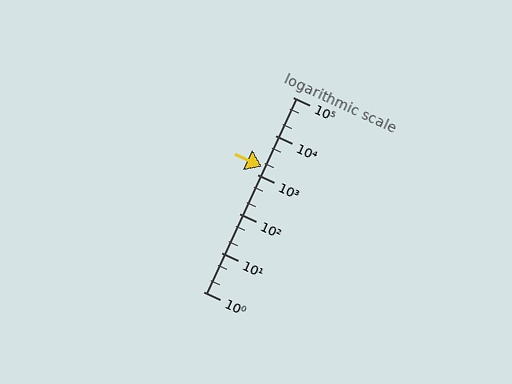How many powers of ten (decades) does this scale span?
The scale spans 5 decades, from 1 to 100000.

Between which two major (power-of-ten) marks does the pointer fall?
The pointer is between 1000 and 10000.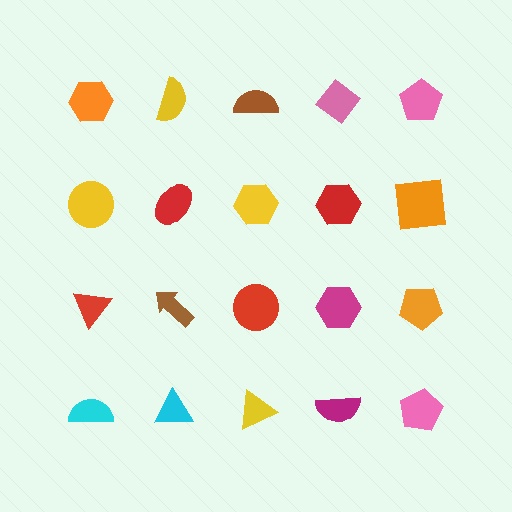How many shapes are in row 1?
5 shapes.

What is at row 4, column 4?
A magenta semicircle.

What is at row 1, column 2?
A yellow semicircle.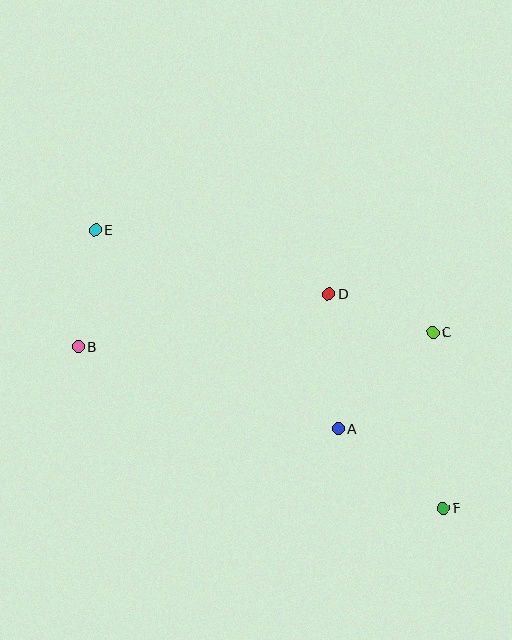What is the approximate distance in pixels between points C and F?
The distance between C and F is approximately 176 pixels.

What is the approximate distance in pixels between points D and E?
The distance between D and E is approximately 242 pixels.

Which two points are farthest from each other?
Points E and F are farthest from each other.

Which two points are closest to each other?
Points C and D are closest to each other.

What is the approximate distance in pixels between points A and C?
The distance between A and C is approximately 135 pixels.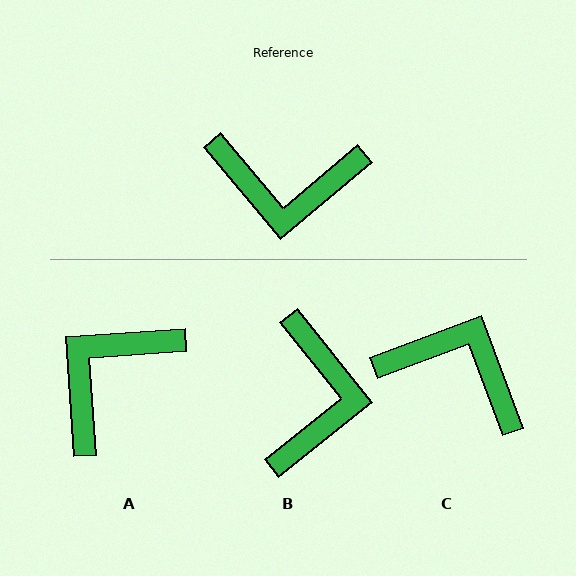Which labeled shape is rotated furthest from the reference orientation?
C, about 161 degrees away.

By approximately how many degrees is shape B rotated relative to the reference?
Approximately 89 degrees counter-clockwise.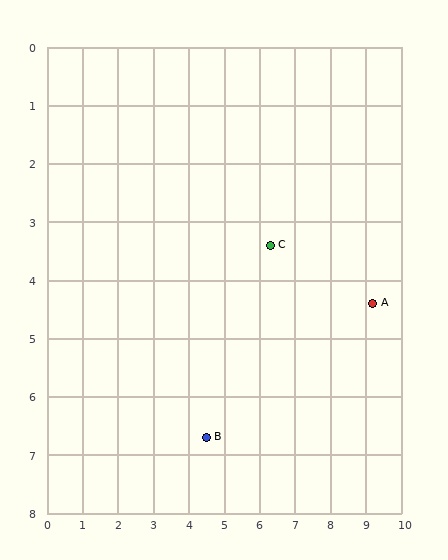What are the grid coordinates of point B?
Point B is at approximately (4.5, 6.7).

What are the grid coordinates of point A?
Point A is at approximately (9.2, 4.4).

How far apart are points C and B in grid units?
Points C and B are about 3.8 grid units apart.